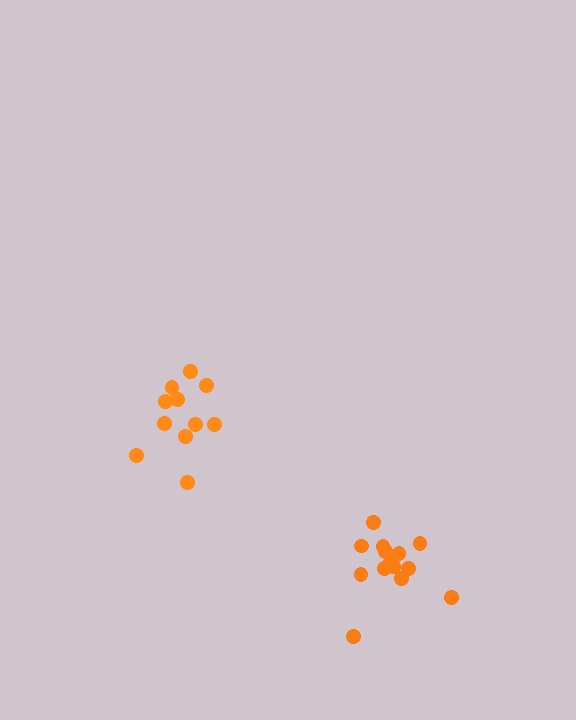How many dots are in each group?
Group 1: 14 dots, Group 2: 11 dots (25 total).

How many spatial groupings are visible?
There are 2 spatial groupings.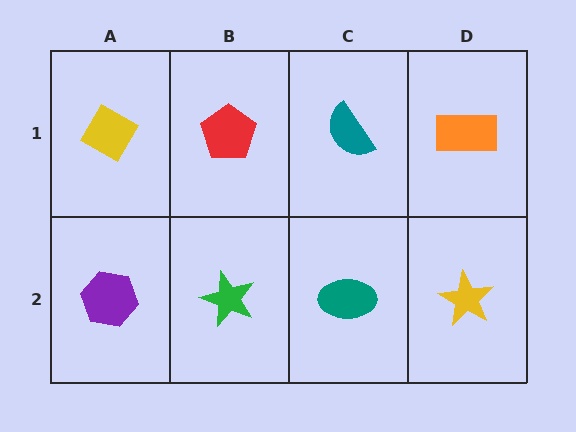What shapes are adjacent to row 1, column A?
A purple hexagon (row 2, column A), a red pentagon (row 1, column B).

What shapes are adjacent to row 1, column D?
A yellow star (row 2, column D), a teal semicircle (row 1, column C).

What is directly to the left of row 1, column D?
A teal semicircle.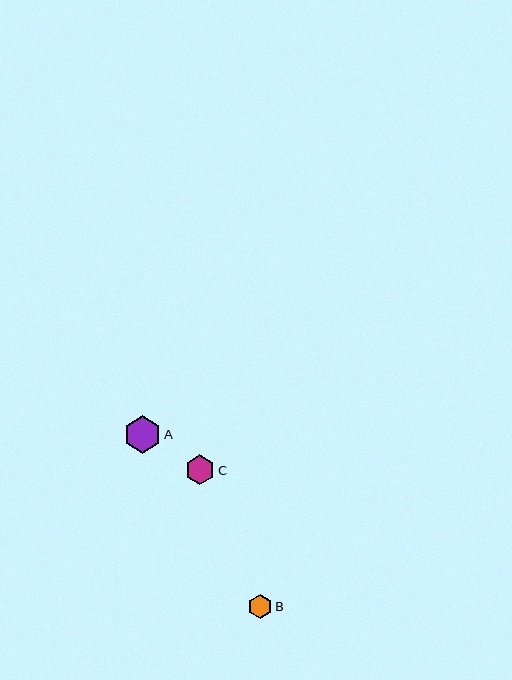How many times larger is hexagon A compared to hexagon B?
Hexagon A is approximately 1.6 times the size of hexagon B.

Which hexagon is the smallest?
Hexagon B is the smallest with a size of approximately 24 pixels.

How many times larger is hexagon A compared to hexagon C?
Hexagon A is approximately 1.3 times the size of hexagon C.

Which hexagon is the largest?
Hexagon A is the largest with a size of approximately 37 pixels.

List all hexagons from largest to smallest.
From largest to smallest: A, C, B.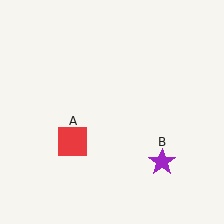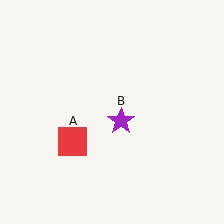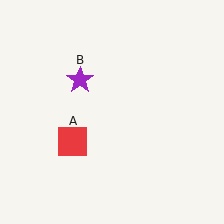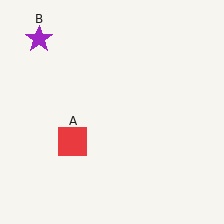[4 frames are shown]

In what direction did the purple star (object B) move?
The purple star (object B) moved up and to the left.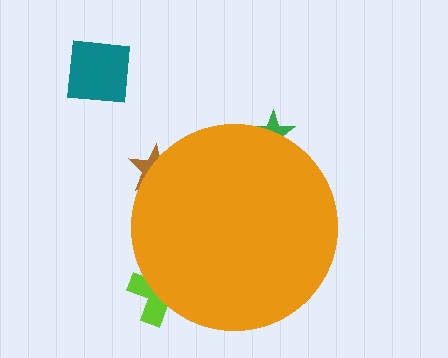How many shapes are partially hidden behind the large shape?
3 shapes are partially hidden.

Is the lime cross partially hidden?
Yes, the lime cross is partially hidden behind the orange circle.